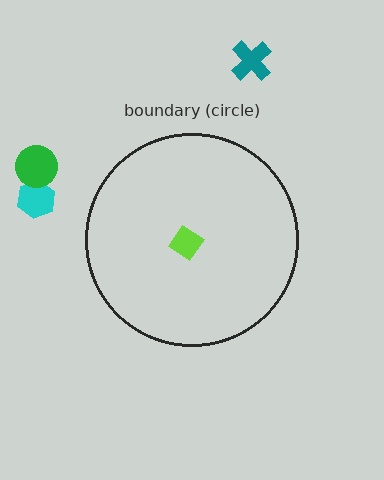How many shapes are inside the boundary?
1 inside, 3 outside.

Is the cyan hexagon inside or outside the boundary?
Outside.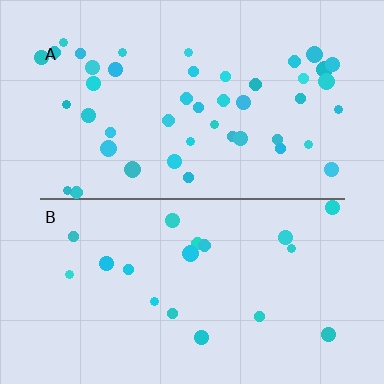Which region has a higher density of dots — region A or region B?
A (the top).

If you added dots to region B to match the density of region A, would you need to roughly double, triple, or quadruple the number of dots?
Approximately double.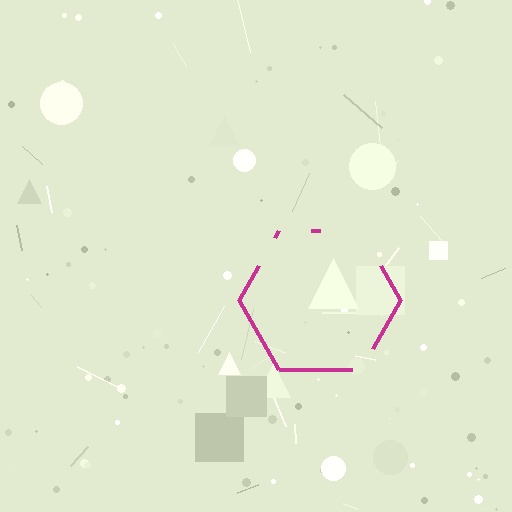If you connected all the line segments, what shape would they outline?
They would outline a hexagon.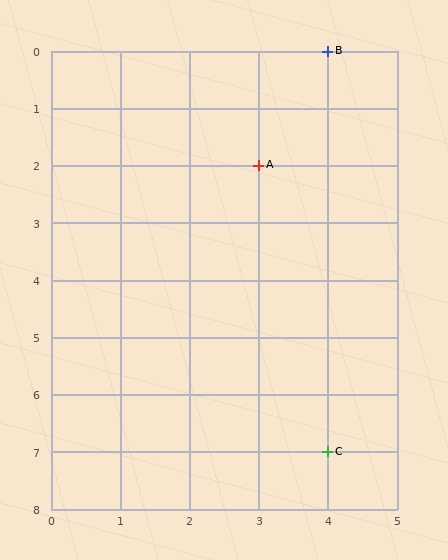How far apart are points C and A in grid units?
Points C and A are 1 column and 5 rows apart (about 5.1 grid units diagonally).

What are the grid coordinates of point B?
Point B is at grid coordinates (4, 0).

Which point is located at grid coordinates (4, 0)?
Point B is at (4, 0).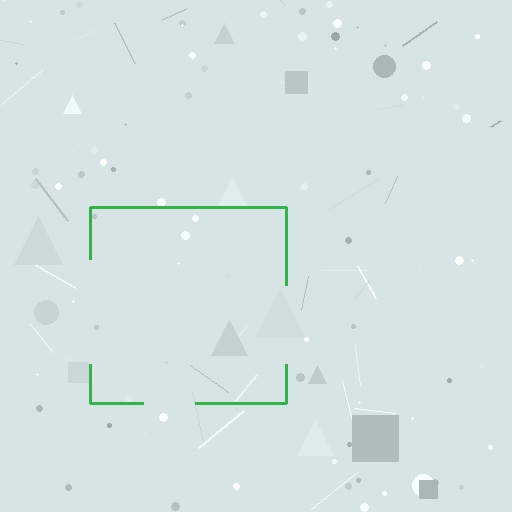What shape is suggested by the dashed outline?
The dashed outline suggests a square.